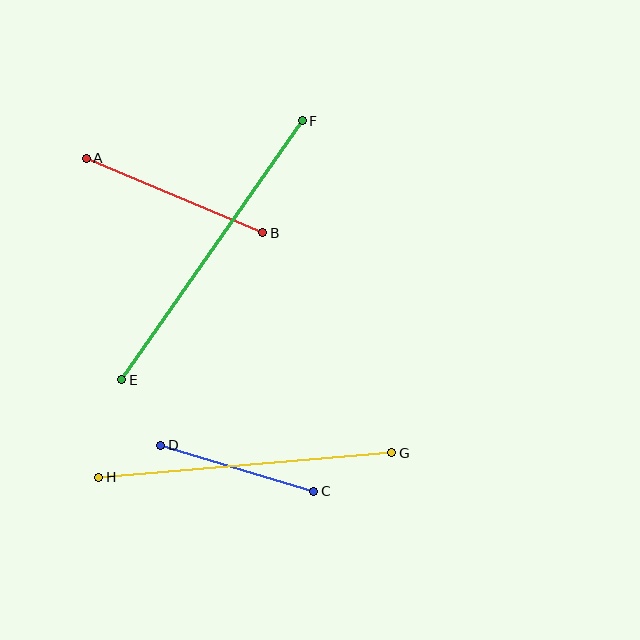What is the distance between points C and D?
The distance is approximately 160 pixels.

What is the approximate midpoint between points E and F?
The midpoint is at approximately (212, 250) pixels.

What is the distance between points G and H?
The distance is approximately 294 pixels.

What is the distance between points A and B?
The distance is approximately 192 pixels.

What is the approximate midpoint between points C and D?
The midpoint is at approximately (237, 468) pixels.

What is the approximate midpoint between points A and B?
The midpoint is at approximately (174, 196) pixels.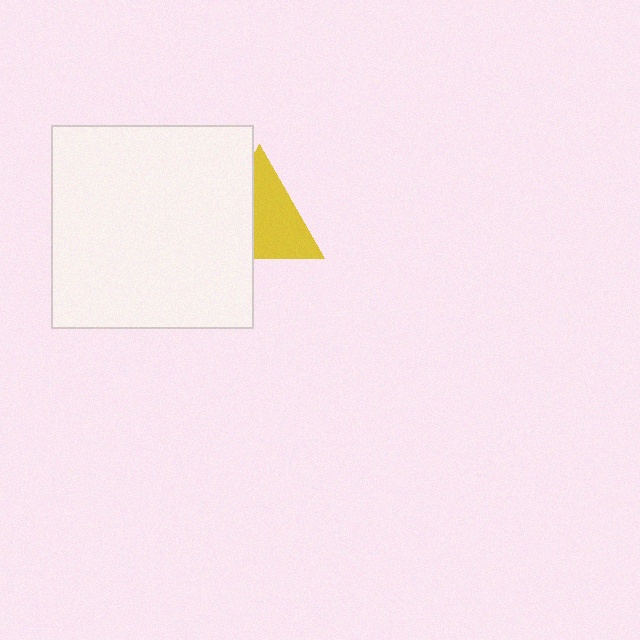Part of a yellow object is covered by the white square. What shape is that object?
It is a triangle.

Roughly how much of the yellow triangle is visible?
About half of it is visible (roughly 58%).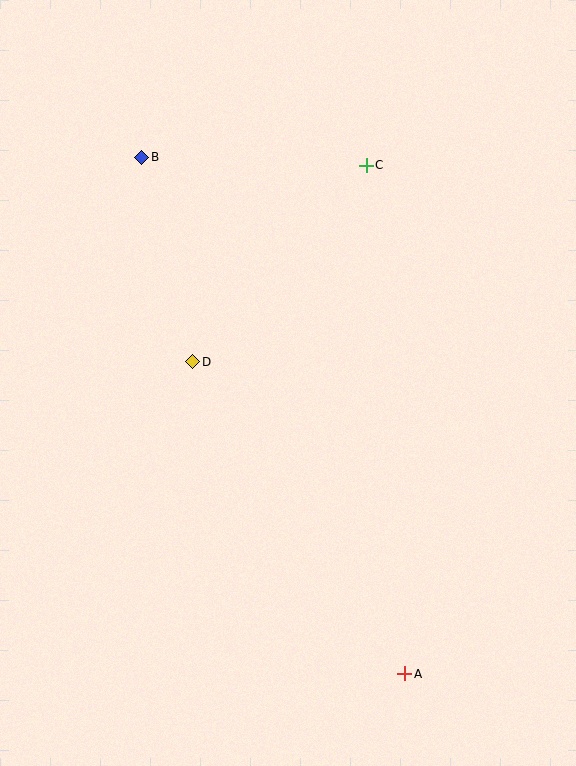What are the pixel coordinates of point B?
Point B is at (142, 157).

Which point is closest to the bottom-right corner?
Point A is closest to the bottom-right corner.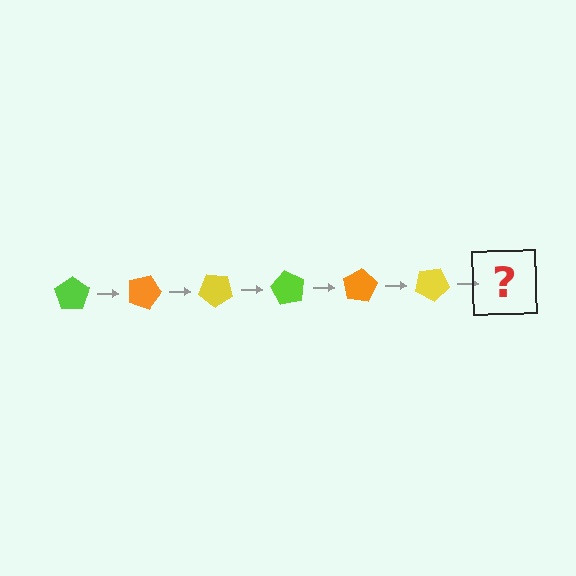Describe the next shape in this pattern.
It should be a lime pentagon, rotated 120 degrees from the start.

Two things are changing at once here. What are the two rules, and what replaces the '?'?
The two rules are that it rotates 20 degrees each step and the color cycles through lime, orange, and yellow. The '?' should be a lime pentagon, rotated 120 degrees from the start.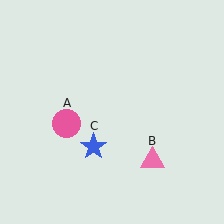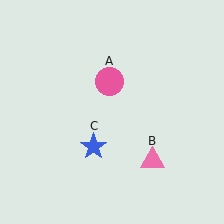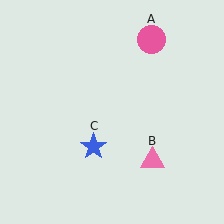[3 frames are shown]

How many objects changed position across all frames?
1 object changed position: pink circle (object A).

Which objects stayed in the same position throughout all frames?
Pink triangle (object B) and blue star (object C) remained stationary.